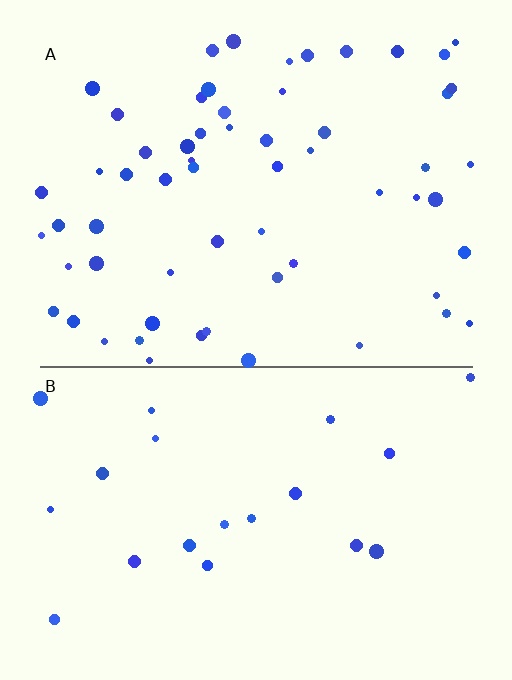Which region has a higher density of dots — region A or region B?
A (the top).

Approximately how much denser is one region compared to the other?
Approximately 2.9× — region A over region B.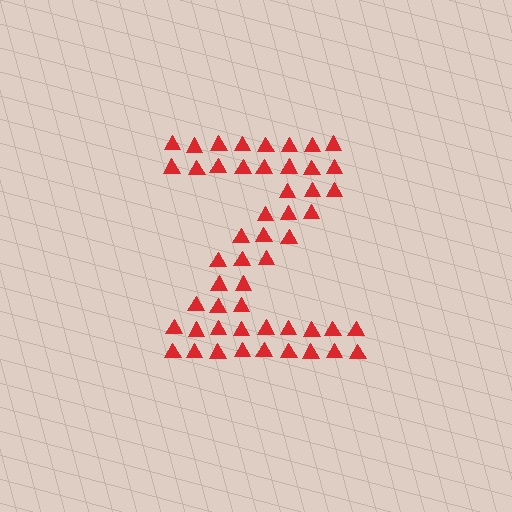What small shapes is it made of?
It is made of small triangles.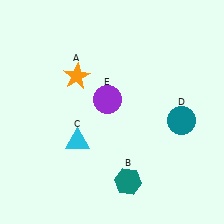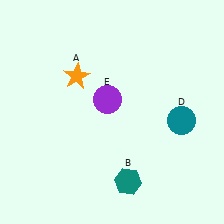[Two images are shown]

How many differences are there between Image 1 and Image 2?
There is 1 difference between the two images.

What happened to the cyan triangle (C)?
The cyan triangle (C) was removed in Image 2. It was in the bottom-left area of Image 1.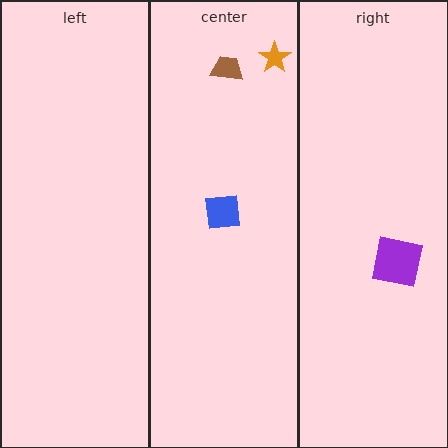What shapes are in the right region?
The purple square.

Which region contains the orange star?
The center region.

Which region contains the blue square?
The center region.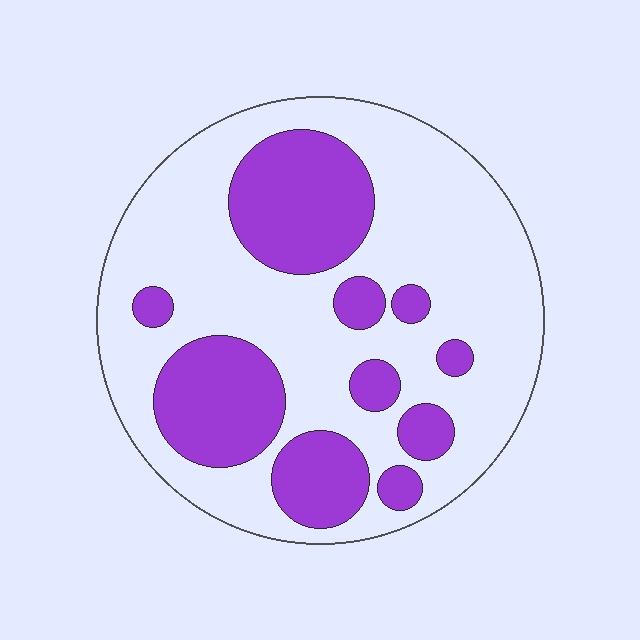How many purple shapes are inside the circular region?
10.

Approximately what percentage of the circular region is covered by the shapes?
Approximately 30%.